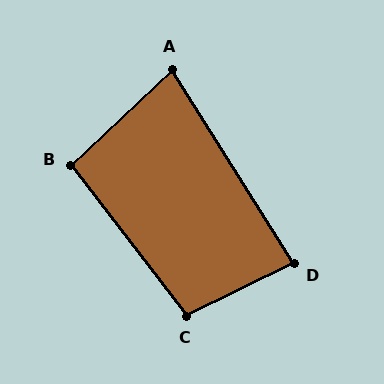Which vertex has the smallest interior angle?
A, at approximately 79 degrees.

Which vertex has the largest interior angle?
C, at approximately 101 degrees.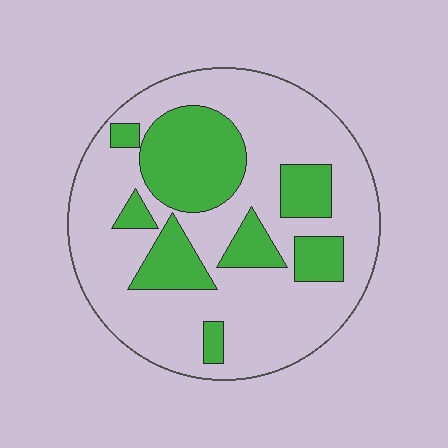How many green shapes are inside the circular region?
8.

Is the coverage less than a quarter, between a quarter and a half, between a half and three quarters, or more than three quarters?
Between a quarter and a half.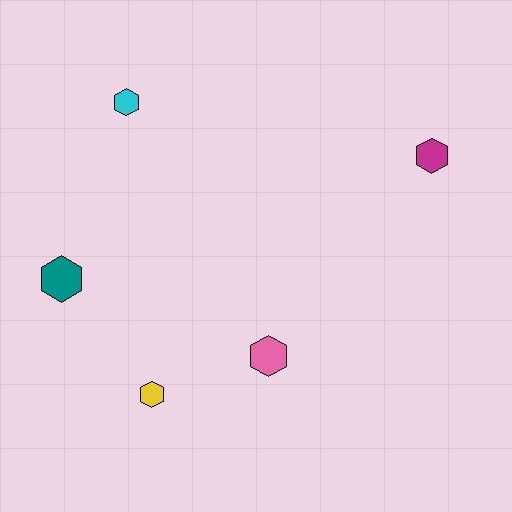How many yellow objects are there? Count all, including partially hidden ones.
There is 1 yellow object.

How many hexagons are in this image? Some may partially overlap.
There are 5 hexagons.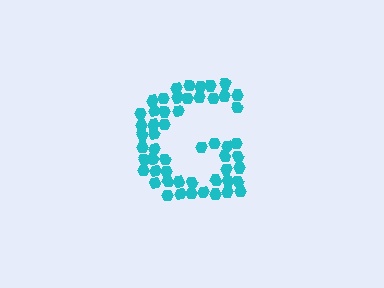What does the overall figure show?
The overall figure shows the letter G.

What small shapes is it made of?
It is made of small hexagons.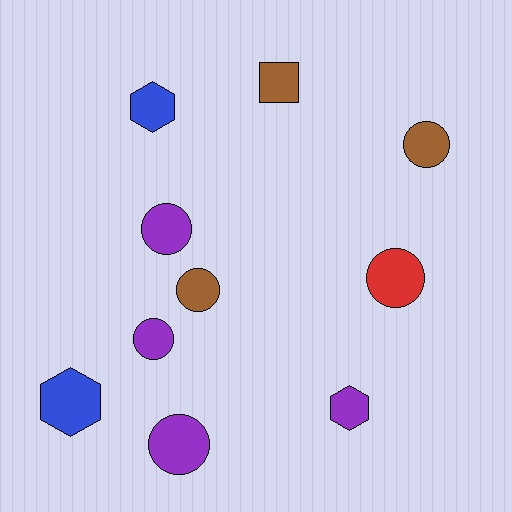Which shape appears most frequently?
Circle, with 6 objects.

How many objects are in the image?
There are 10 objects.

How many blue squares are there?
There are no blue squares.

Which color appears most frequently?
Purple, with 4 objects.